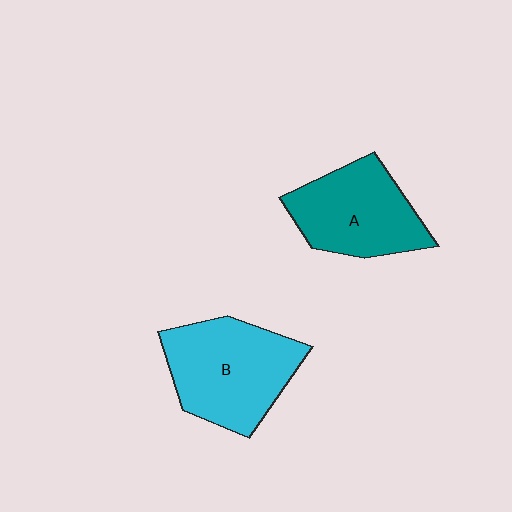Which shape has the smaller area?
Shape A (teal).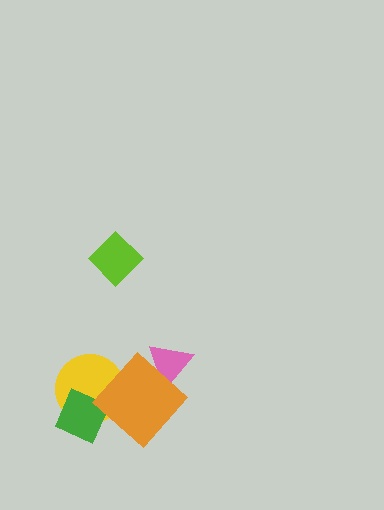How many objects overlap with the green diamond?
2 objects overlap with the green diamond.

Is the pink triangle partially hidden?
Yes, it is partially covered by another shape.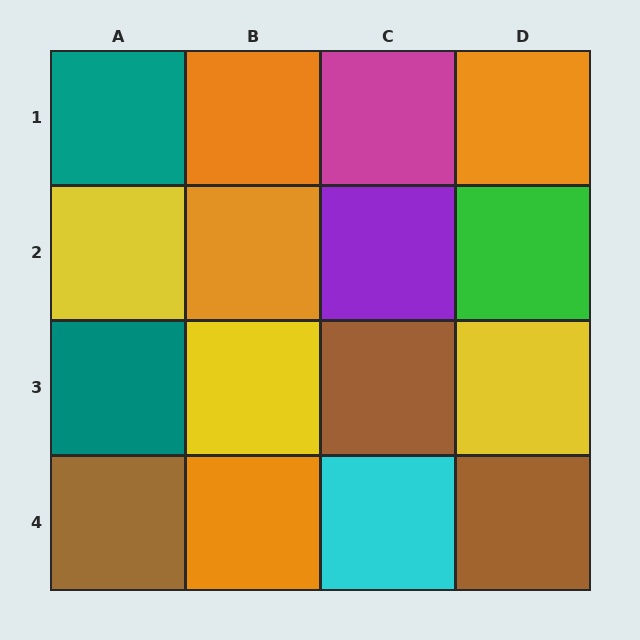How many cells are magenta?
1 cell is magenta.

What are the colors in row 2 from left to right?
Yellow, orange, purple, green.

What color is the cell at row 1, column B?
Orange.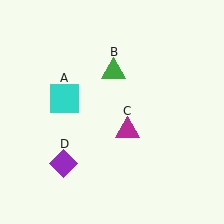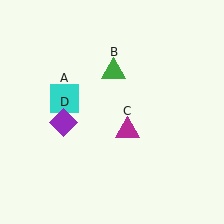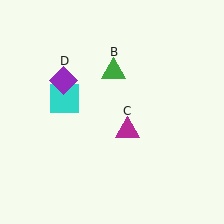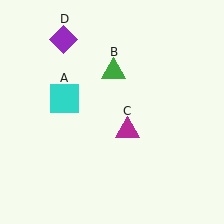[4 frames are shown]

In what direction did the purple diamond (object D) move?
The purple diamond (object D) moved up.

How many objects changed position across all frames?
1 object changed position: purple diamond (object D).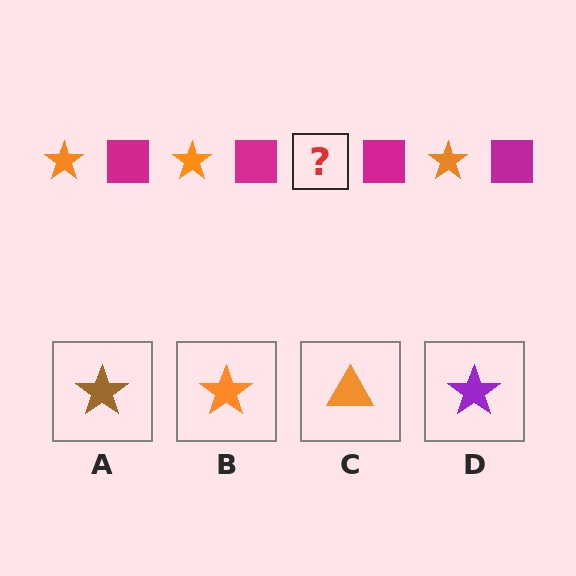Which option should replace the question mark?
Option B.